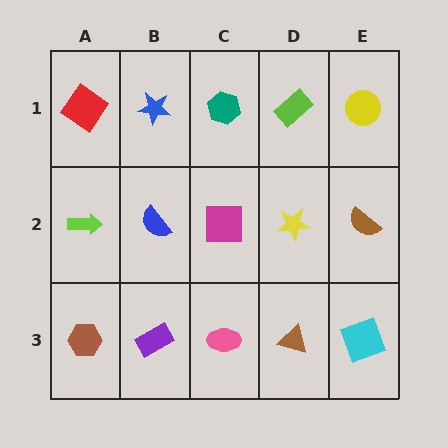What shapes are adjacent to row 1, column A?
A lime arrow (row 2, column A), a blue star (row 1, column B).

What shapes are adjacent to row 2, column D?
A lime rectangle (row 1, column D), a brown triangle (row 3, column D), a magenta square (row 2, column C), a brown semicircle (row 2, column E).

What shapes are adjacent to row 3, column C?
A magenta square (row 2, column C), a purple rectangle (row 3, column B), a brown triangle (row 3, column D).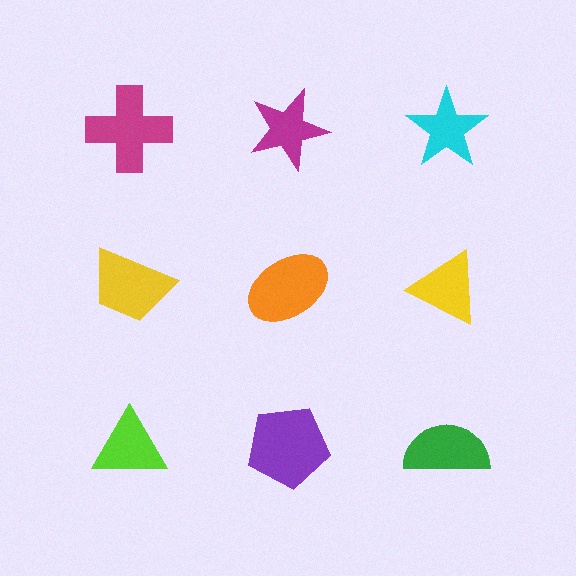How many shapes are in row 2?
3 shapes.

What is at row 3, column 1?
A lime triangle.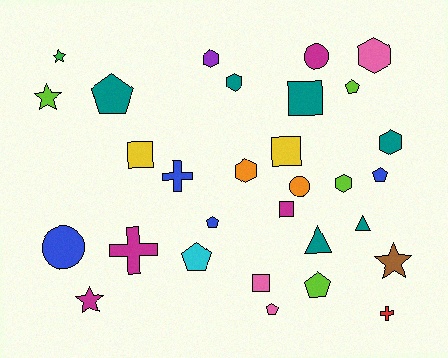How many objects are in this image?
There are 30 objects.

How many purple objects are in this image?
There is 1 purple object.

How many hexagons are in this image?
There are 6 hexagons.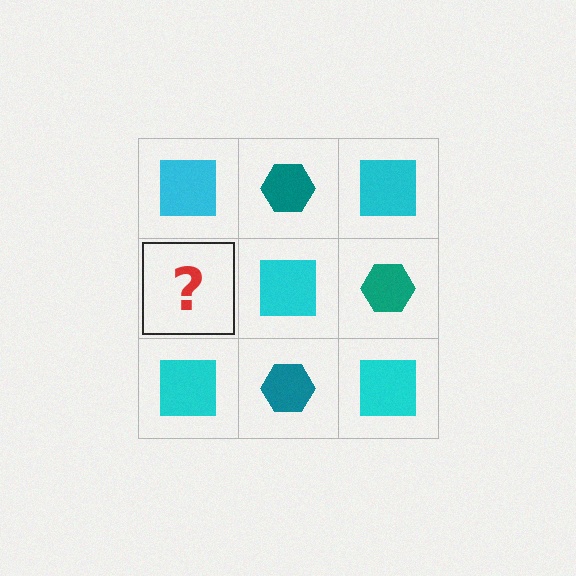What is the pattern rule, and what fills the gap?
The rule is that it alternates cyan square and teal hexagon in a checkerboard pattern. The gap should be filled with a teal hexagon.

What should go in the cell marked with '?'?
The missing cell should contain a teal hexagon.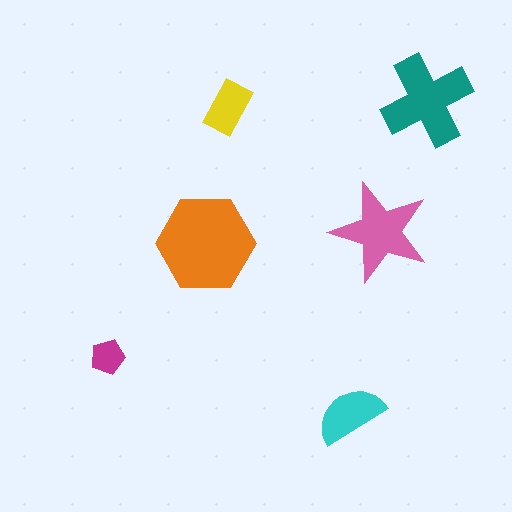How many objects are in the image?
There are 6 objects in the image.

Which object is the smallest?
The magenta pentagon.